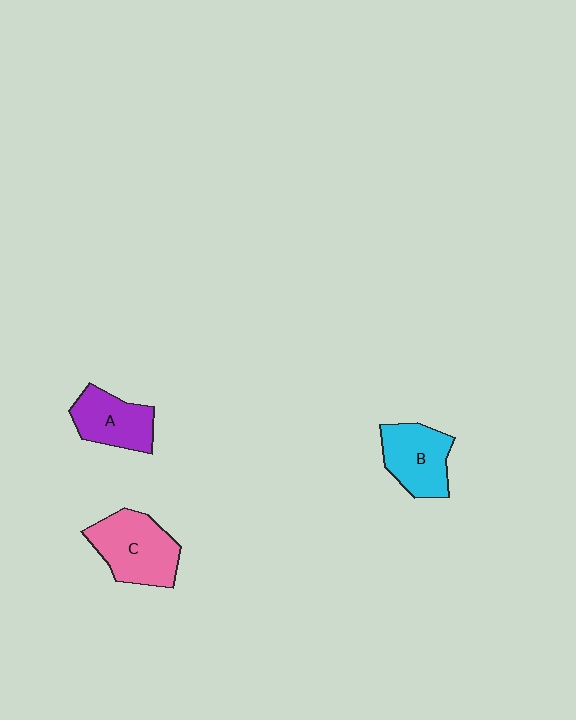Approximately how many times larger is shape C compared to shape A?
Approximately 1.3 times.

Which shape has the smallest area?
Shape A (purple).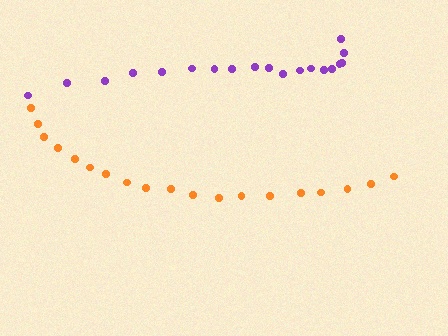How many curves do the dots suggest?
There are 2 distinct paths.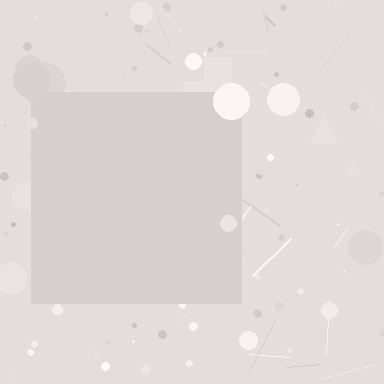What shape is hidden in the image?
A square is hidden in the image.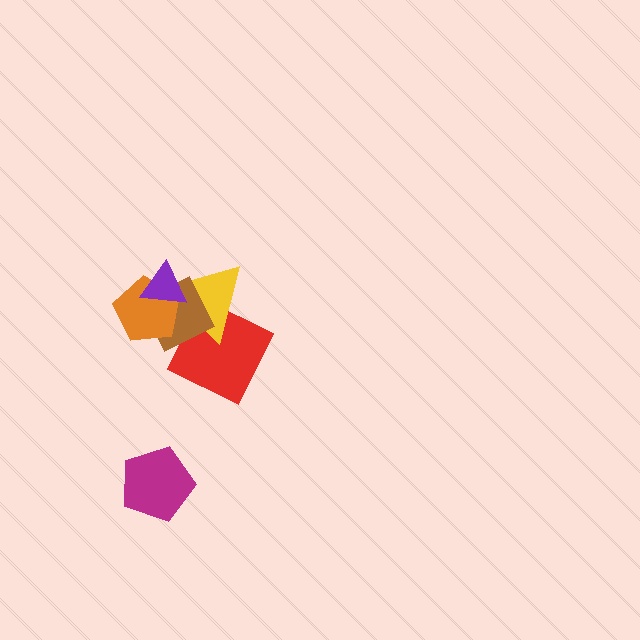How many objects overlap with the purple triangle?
3 objects overlap with the purple triangle.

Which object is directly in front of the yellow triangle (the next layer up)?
The brown diamond is directly in front of the yellow triangle.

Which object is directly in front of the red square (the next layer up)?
The yellow triangle is directly in front of the red square.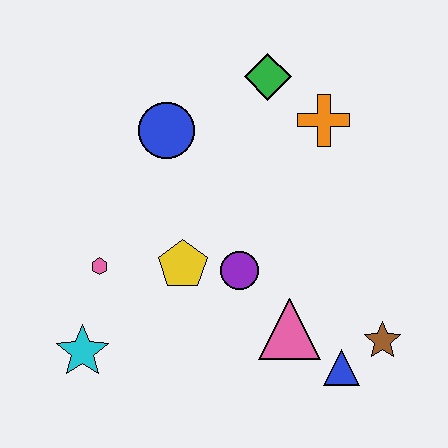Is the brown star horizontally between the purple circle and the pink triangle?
No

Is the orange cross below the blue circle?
No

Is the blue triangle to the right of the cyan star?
Yes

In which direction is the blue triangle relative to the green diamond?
The blue triangle is below the green diamond.